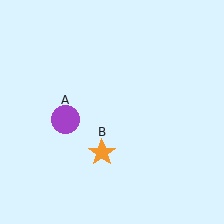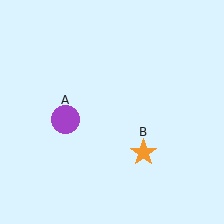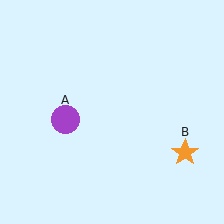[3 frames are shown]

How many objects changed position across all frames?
1 object changed position: orange star (object B).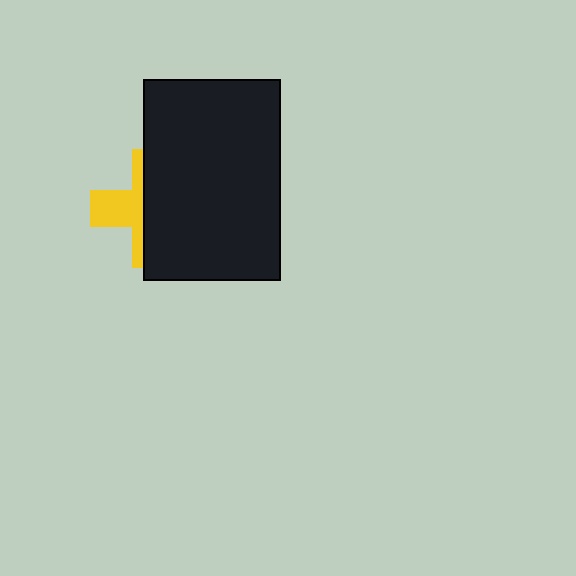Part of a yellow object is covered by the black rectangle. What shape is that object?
It is a cross.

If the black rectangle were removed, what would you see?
You would see the complete yellow cross.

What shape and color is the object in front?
The object in front is a black rectangle.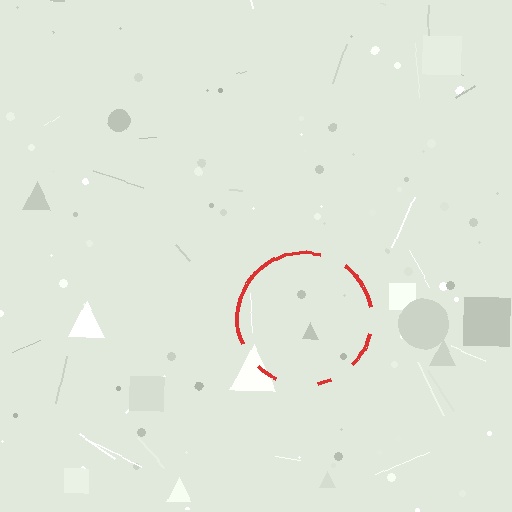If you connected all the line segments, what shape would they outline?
They would outline a circle.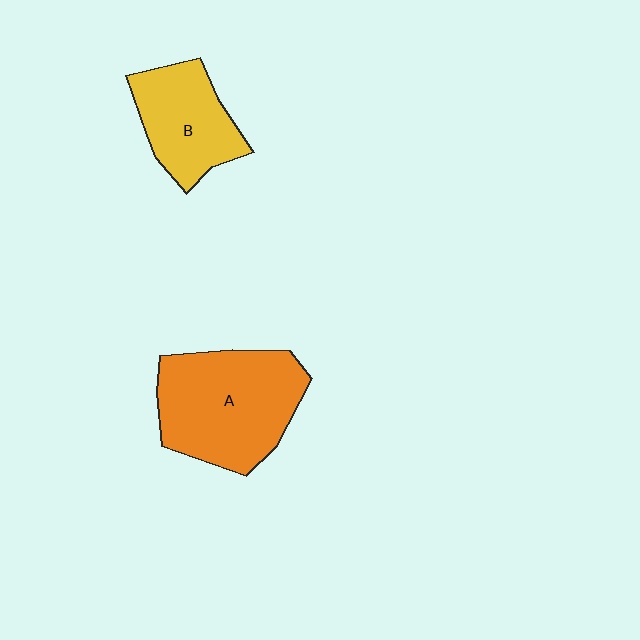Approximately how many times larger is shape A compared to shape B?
Approximately 1.6 times.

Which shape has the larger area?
Shape A (orange).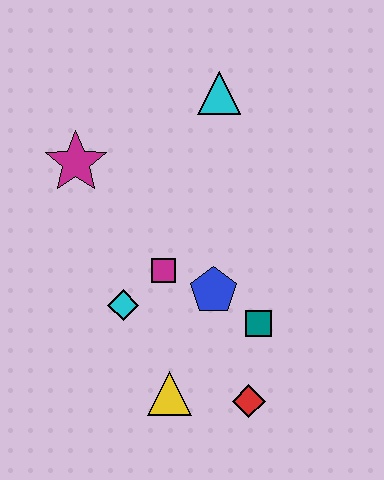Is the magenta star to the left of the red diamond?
Yes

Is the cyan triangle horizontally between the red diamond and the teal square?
No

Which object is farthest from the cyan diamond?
The cyan triangle is farthest from the cyan diamond.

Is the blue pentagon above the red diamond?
Yes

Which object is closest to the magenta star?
The magenta square is closest to the magenta star.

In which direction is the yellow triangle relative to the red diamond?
The yellow triangle is to the left of the red diamond.